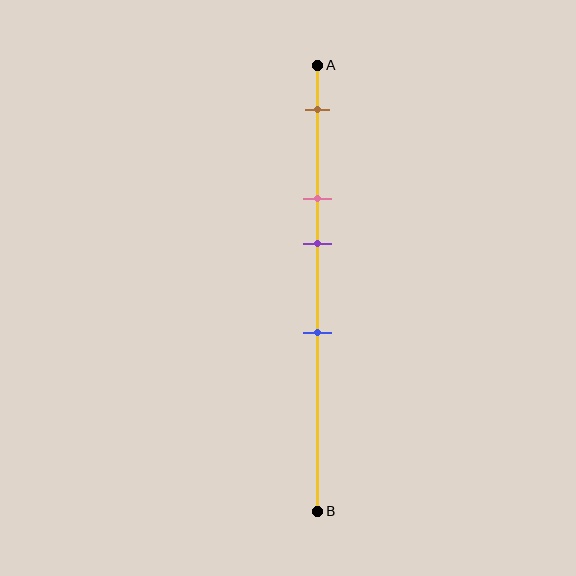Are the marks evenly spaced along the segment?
No, the marks are not evenly spaced.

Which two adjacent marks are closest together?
The pink and purple marks are the closest adjacent pair.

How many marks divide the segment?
There are 4 marks dividing the segment.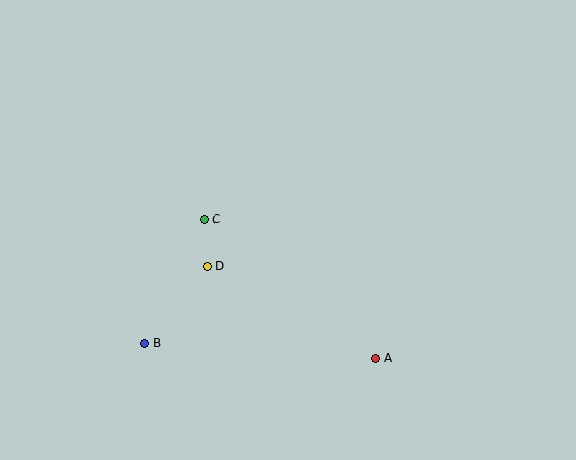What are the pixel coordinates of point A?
Point A is at (375, 358).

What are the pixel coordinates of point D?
Point D is at (207, 266).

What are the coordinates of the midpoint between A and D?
The midpoint between A and D is at (291, 312).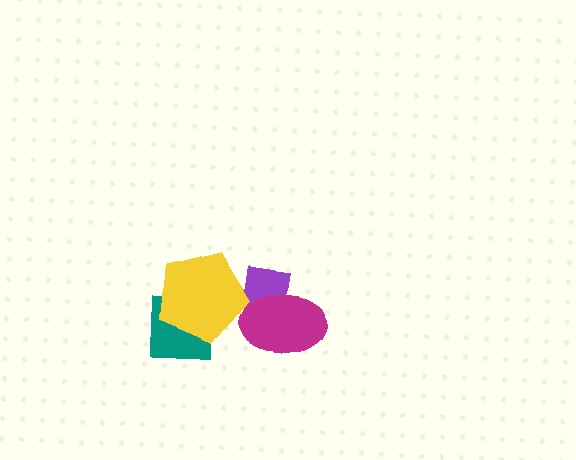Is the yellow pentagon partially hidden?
No, no other shape covers it.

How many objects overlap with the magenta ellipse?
1 object overlaps with the magenta ellipse.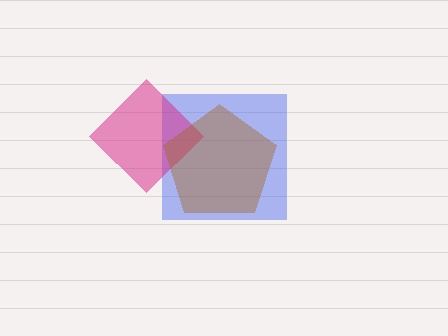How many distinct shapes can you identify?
There are 3 distinct shapes: a blue square, a magenta diamond, a brown pentagon.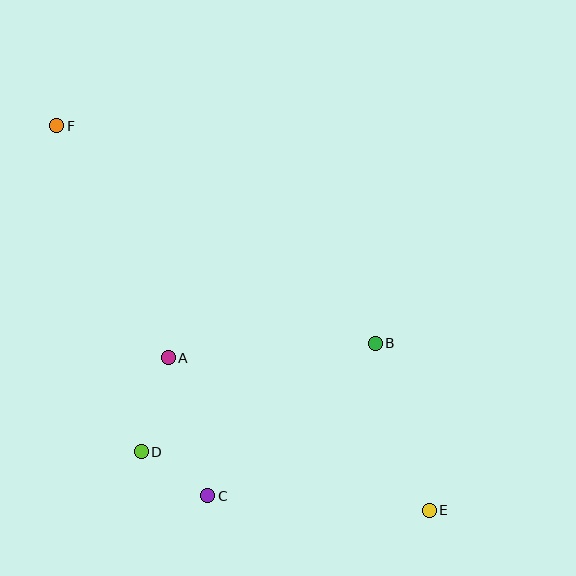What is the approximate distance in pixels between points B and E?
The distance between B and E is approximately 175 pixels.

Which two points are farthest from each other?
Points E and F are farthest from each other.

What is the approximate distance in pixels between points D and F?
The distance between D and F is approximately 337 pixels.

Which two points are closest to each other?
Points C and D are closest to each other.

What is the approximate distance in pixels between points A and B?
The distance between A and B is approximately 207 pixels.